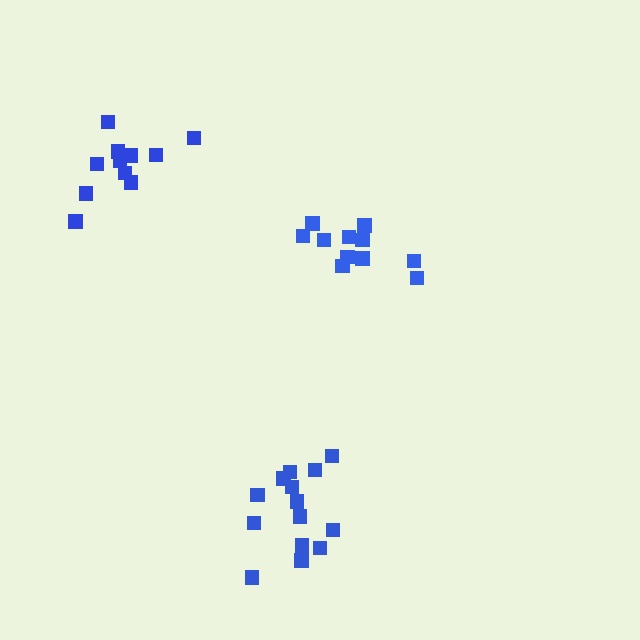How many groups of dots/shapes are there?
There are 3 groups.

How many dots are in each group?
Group 1: 11 dots, Group 2: 14 dots, Group 3: 11 dots (36 total).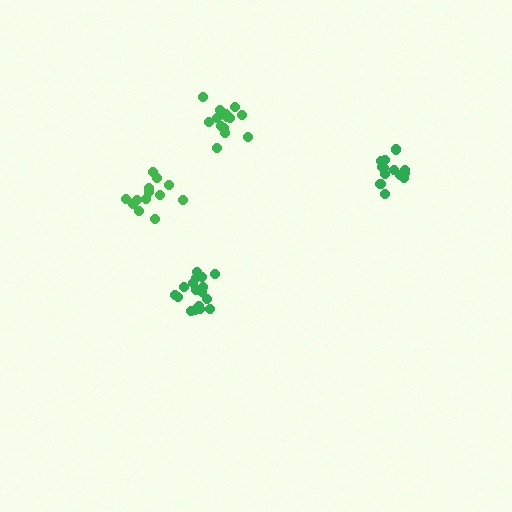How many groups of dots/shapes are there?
There are 4 groups.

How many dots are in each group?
Group 1: 15 dots, Group 2: 13 dots, Group 3: 13 dots, Group 4: 17 dots (58 total).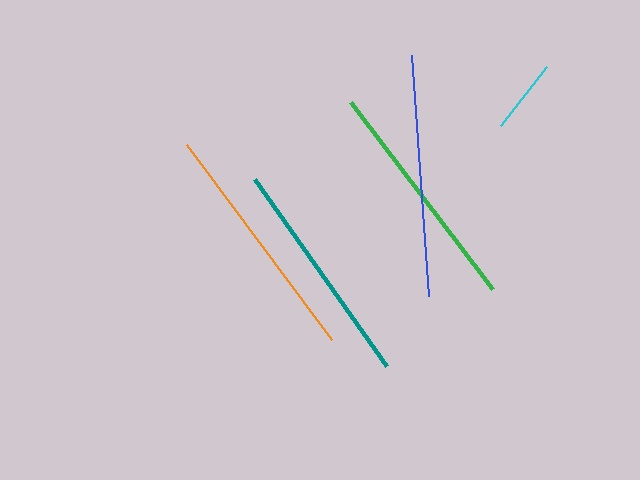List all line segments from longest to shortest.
From longest to shortest: orange, blue, green, teal, cyan.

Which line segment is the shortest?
The cyan line is the shortest at approximately 75 pixels.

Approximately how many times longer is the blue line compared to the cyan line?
The blue line is approximately 3.2 times the length of the cyan line.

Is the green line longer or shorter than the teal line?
The green line is longer than the teal line.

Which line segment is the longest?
The orange line is the longest at approximately 244 pixels.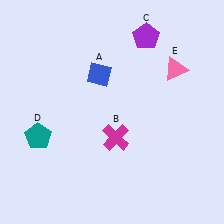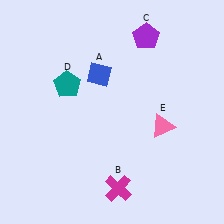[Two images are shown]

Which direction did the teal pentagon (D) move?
The teal pentagon (D) moved up.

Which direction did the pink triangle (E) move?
The pink triangle (E) moved down.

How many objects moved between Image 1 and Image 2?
3 objects moved between the two images.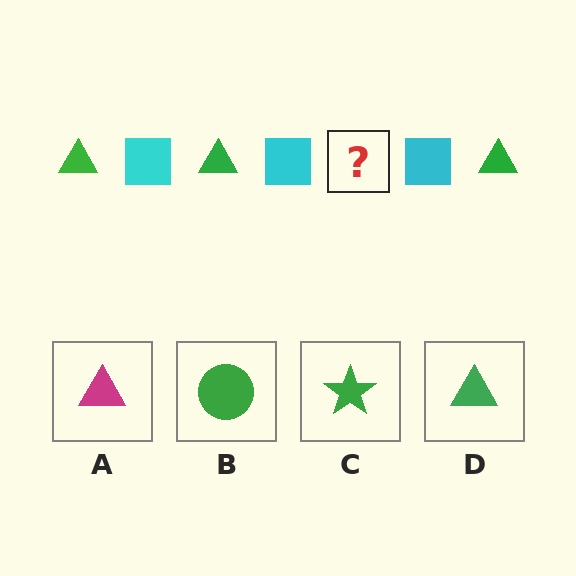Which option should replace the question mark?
Option D.